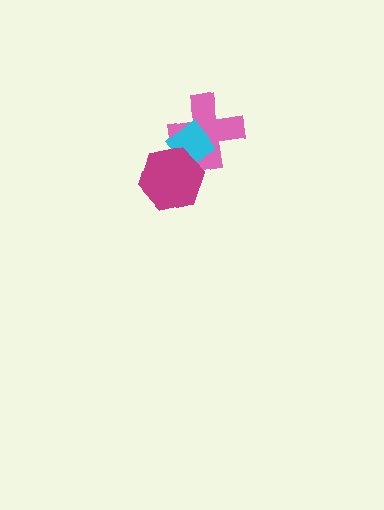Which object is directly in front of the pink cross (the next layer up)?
The cyan diamond is directly in front of the pink cross.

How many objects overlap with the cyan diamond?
2 objects overlap with the cyan diamond.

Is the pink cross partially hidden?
Yes, it is partially covered by another shape.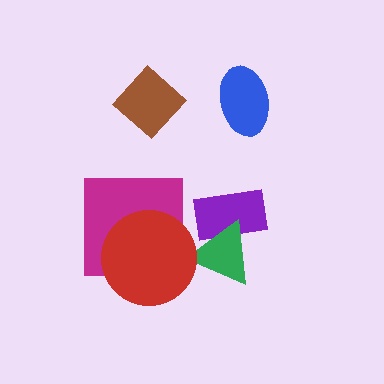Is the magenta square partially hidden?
Yes, it is partially covered by another shape.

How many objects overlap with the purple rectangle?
1 object overlaps with the purple rectangle.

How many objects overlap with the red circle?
2 objects overlap with the red circle.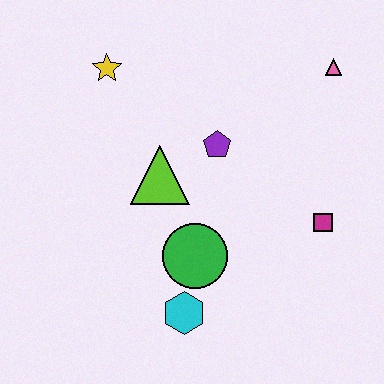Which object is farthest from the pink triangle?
The cyan hexagon is farthest from the pink triangle.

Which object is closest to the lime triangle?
The purple pentagon is closest to the lime triangle.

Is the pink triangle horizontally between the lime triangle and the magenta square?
No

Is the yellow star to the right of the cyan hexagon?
No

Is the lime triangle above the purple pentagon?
No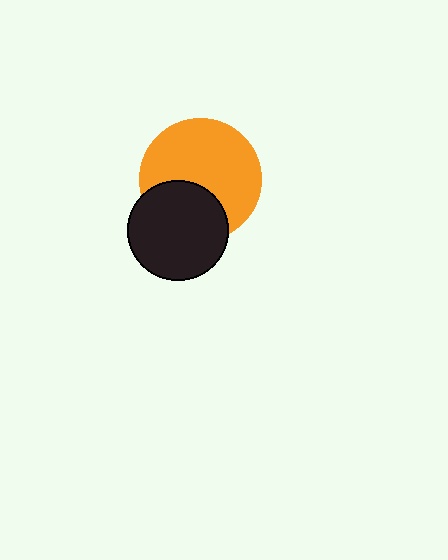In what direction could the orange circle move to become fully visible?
The orange circle could move up. That would shift it out from behind the black circle entirely.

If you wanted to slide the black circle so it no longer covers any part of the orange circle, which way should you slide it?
Slide it down — that is the most direct way to separate the two shapes.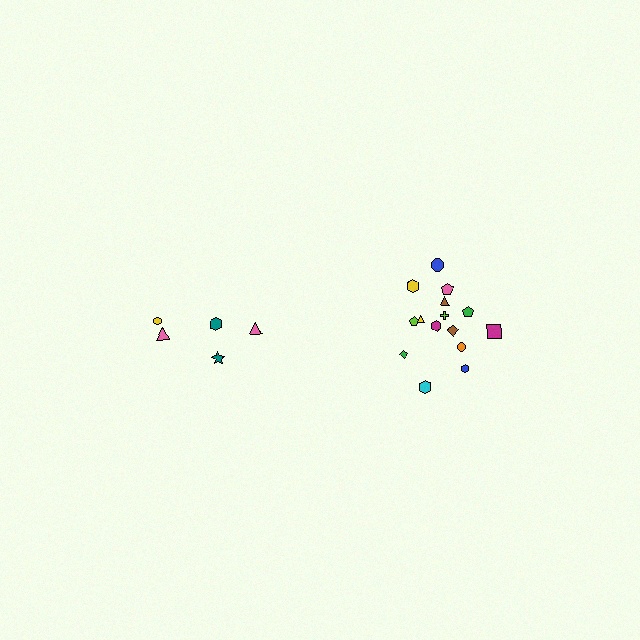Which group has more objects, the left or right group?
The right group.